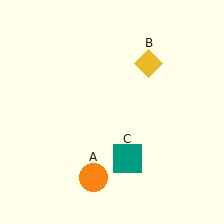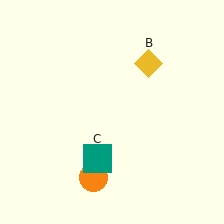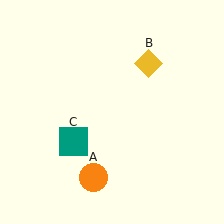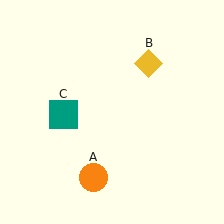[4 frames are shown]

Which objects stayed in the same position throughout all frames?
Orange circle (object A) and yellow diamond (object B) remained stationary.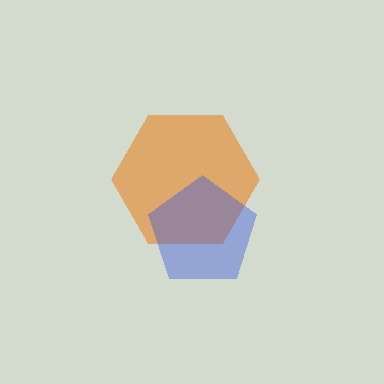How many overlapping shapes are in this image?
There are 2 overlapping shapes in the image.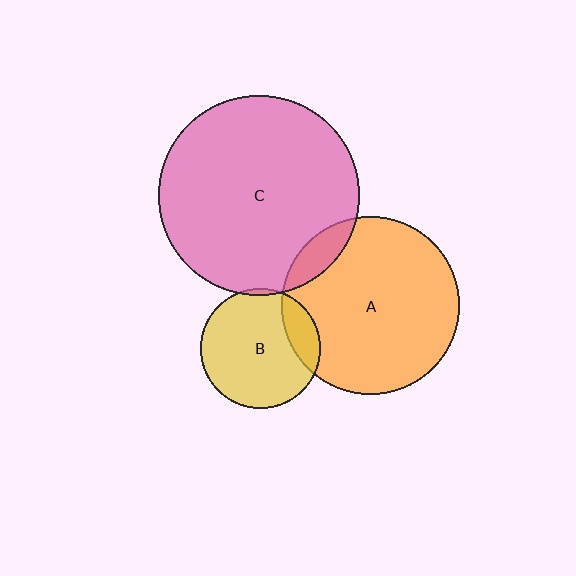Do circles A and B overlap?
Yes.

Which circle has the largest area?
Circle C (pink).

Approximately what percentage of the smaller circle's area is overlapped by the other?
Approximately 15%.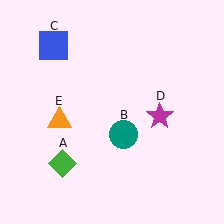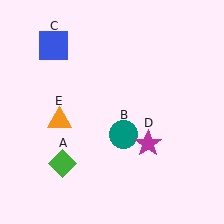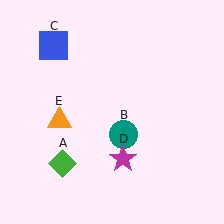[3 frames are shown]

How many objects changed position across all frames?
1 object changed position: magenta star (object D).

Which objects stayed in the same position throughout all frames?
Green diamond (object A) and teal circle (object B) and blue square (object C) and orange triangle (object E) remained stationary.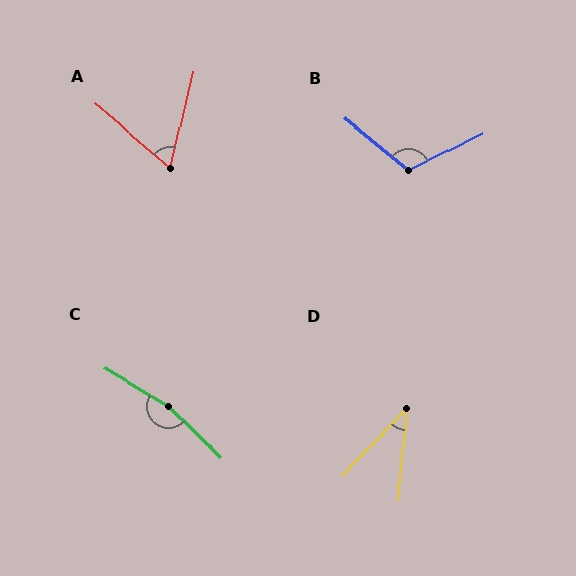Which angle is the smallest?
D, at approximately 38 degrees.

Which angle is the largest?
C, at approximately 167 degrees.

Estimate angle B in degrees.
Approximately 114 degrees.